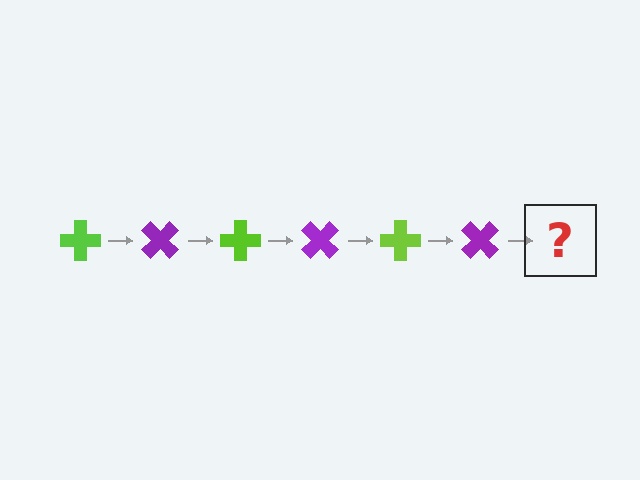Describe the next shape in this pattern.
It should be a lime cross, rotated 270 degrees from the start.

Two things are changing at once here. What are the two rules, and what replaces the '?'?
The two rules are that it rotates 45 degrees each step and the color cycles through lime and purple. The '?' should be a lime cross, rotated 270 degrees from the start.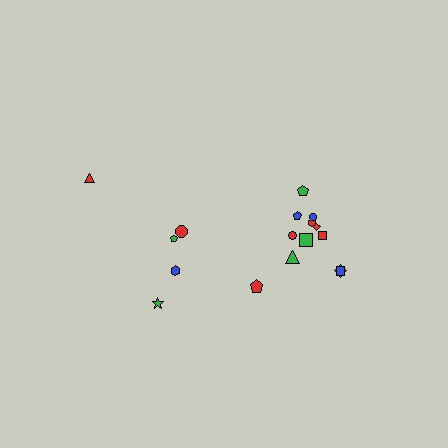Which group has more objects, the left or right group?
The right group.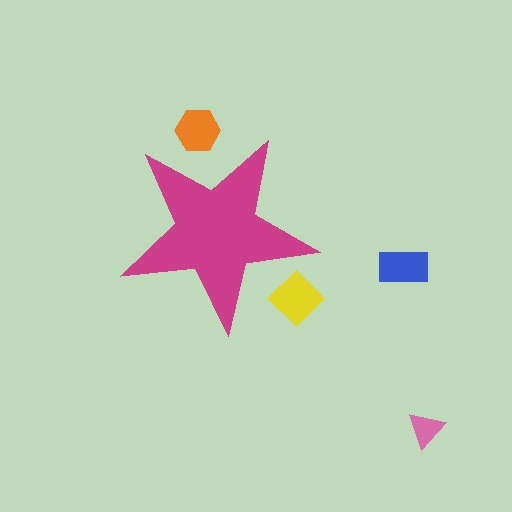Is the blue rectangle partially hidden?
No, the blue rectangle is fully visible.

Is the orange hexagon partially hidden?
Yes, the orange hexagon is partially hidden behind the magenta star.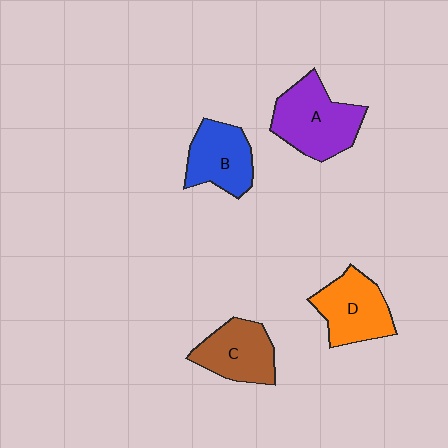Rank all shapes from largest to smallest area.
From largest to smallest: A (purple), D (orange), C (brown), B (blue).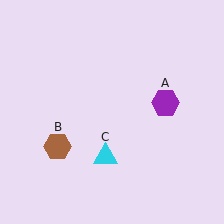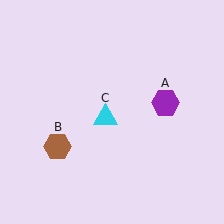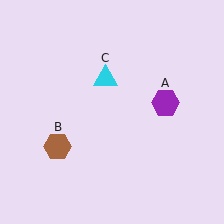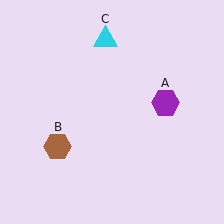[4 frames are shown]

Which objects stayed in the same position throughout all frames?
Purple hexagon (object A) and brown hexagon (object B) remained stationary.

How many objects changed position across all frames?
1 object changed position: cyan triangle (object C).